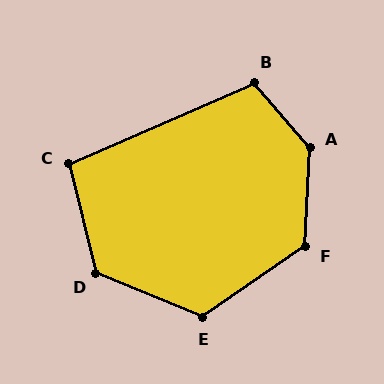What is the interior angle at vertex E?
Approximately 123 degrees (obtuse).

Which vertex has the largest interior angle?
A, at approximately 137 degrees.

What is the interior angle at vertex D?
Approximately 126 degrees (obtuse).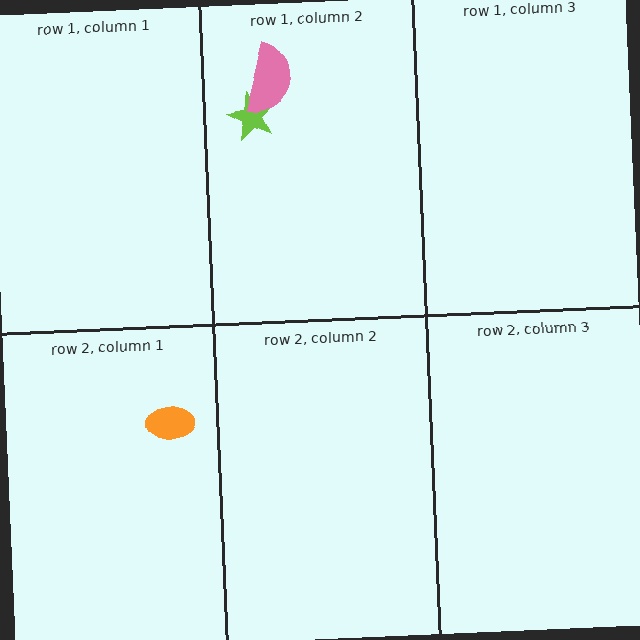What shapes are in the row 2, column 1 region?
The orange ellipse.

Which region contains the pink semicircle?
The row 1, column 2 region.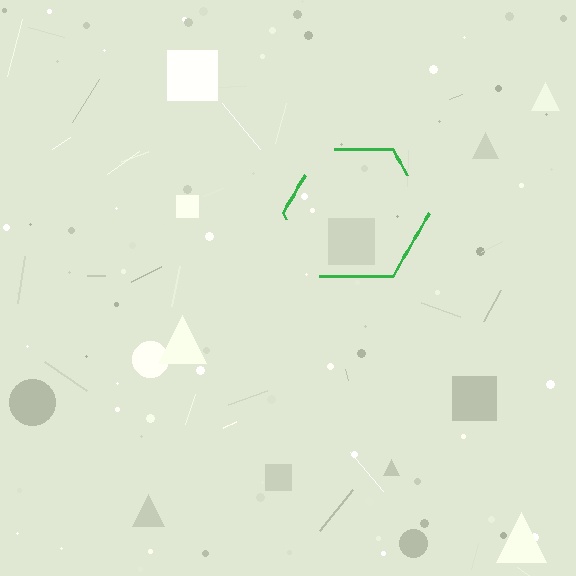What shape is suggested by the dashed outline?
The dashed outline suggests a hexagon.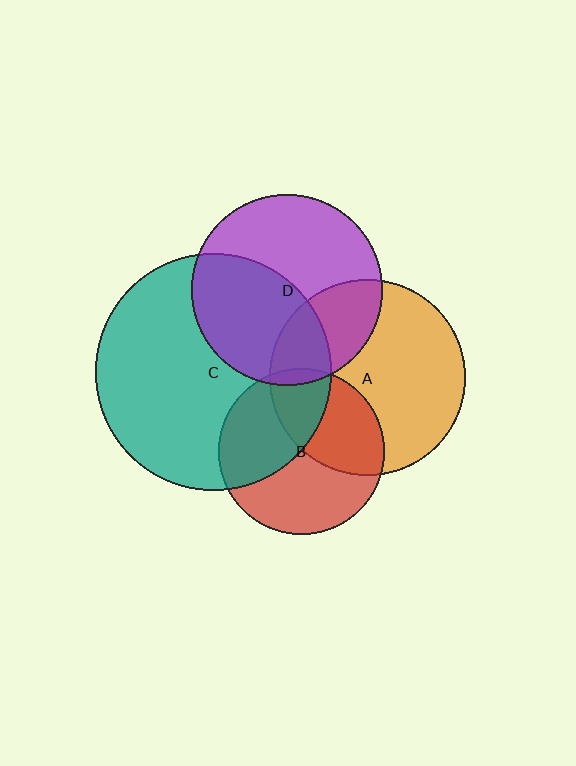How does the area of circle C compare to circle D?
Approximately 1.5 times.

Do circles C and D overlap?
Yes.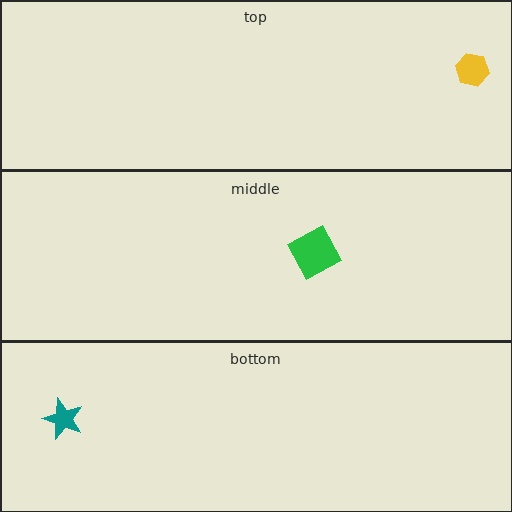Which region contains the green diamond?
The middle region.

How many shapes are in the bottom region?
1.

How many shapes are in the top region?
1.